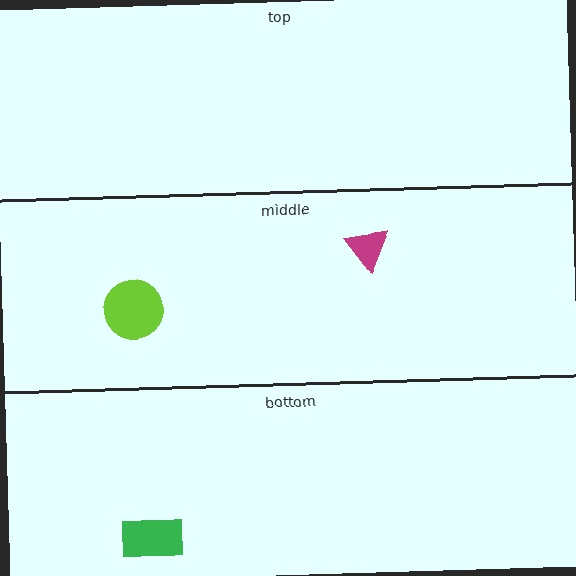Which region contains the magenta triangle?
The middle region.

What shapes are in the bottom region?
The green rectangle.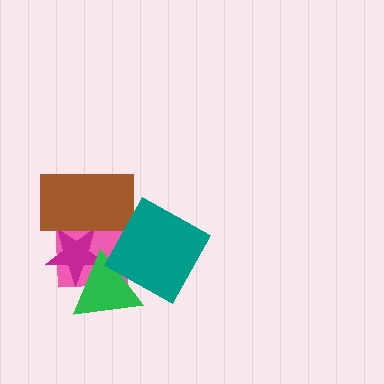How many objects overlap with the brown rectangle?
2 objects overlap with the brown rectangle.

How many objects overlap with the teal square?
2 objects overlap with the teal square.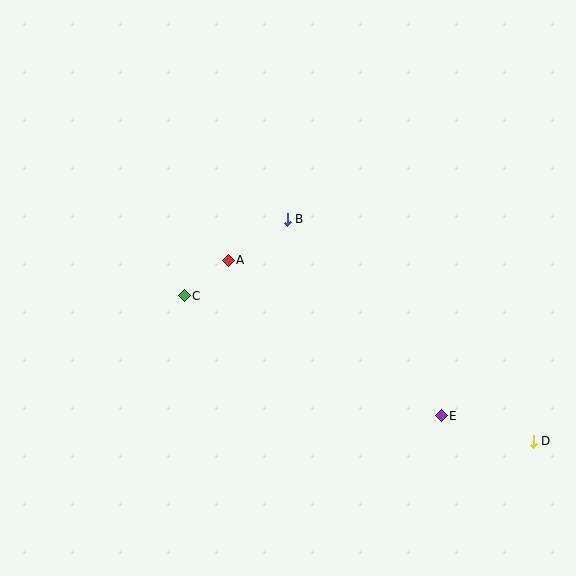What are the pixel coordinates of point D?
Point D is at (533, 441).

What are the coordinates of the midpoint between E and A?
The midpoint between E and A is at (335, 338).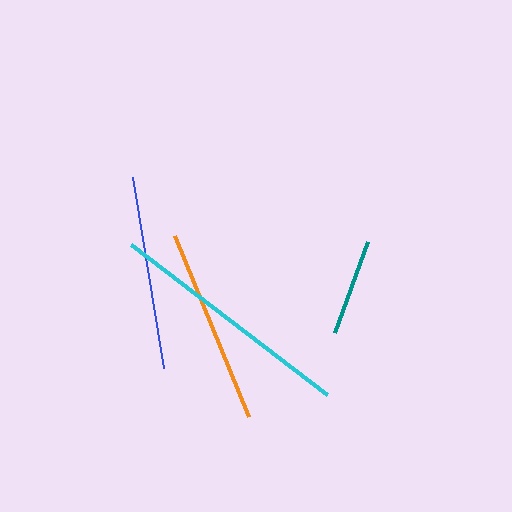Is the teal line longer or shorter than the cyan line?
The cyan line is longer than the teal line.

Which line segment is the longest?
The cyan line is the longest at approximately 247 pixels.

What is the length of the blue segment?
The blue segment is approximately 194 pixels long.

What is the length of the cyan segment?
The cyan segment is approximately 247 pixels long.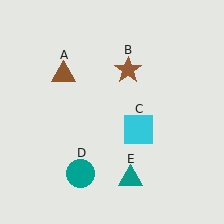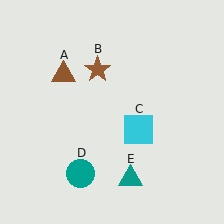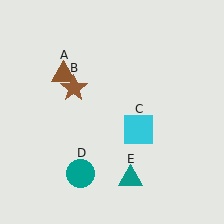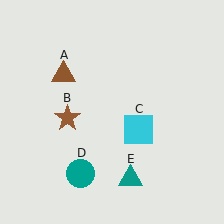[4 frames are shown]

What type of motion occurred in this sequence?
The brown star (object B) rotated counterclockwise around the center of the scene.